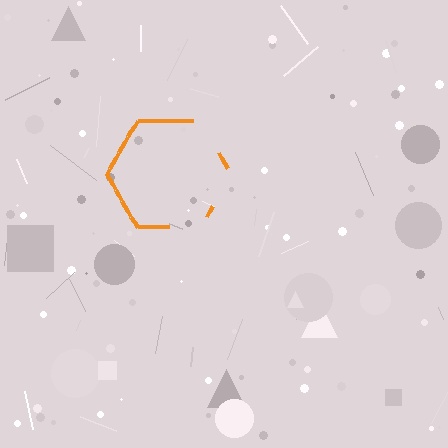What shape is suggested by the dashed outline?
The dashed outline suggests a hexagon.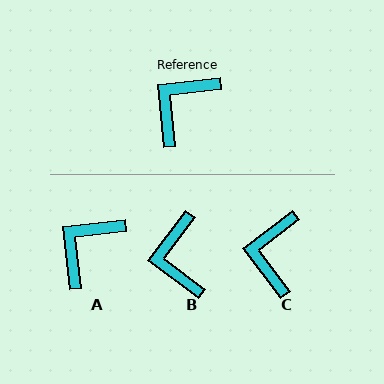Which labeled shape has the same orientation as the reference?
A.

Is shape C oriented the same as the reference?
No, it is off by about 31 degrees.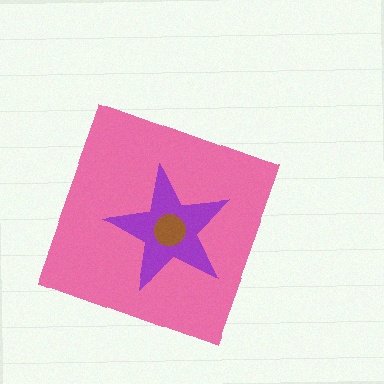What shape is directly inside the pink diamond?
The purple star.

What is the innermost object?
The brown circle.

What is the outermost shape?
The pink diamond.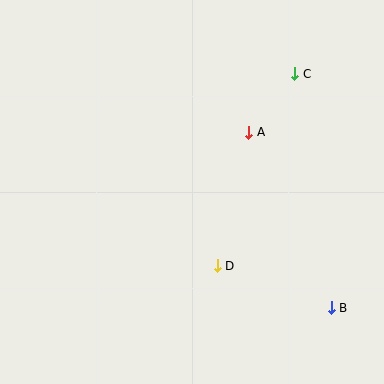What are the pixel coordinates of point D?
Point D is at (217, 266).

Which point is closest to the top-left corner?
Point A is closest to the top-left corner.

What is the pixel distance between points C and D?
The distance between C and D is 207 pixels.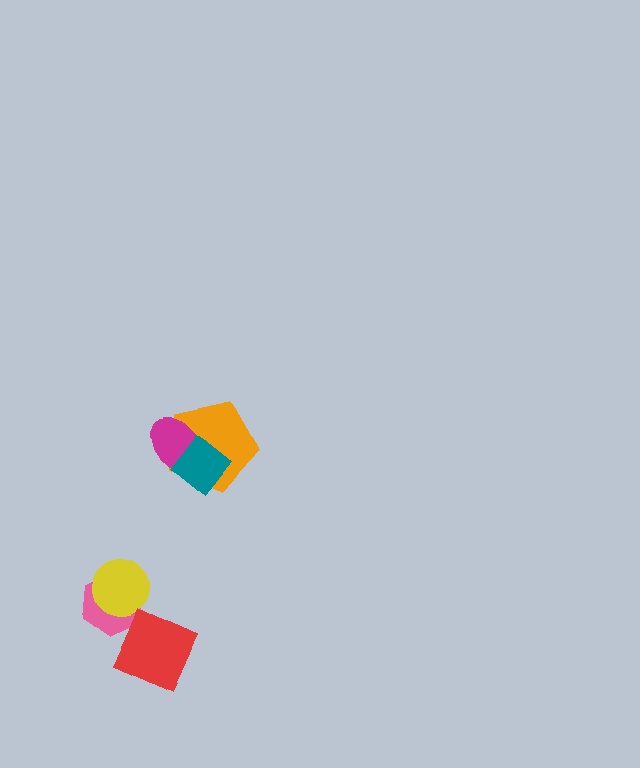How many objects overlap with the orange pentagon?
2 objects overlap with the orange pentagon.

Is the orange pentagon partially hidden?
Yes, it is partially covered by another shape.